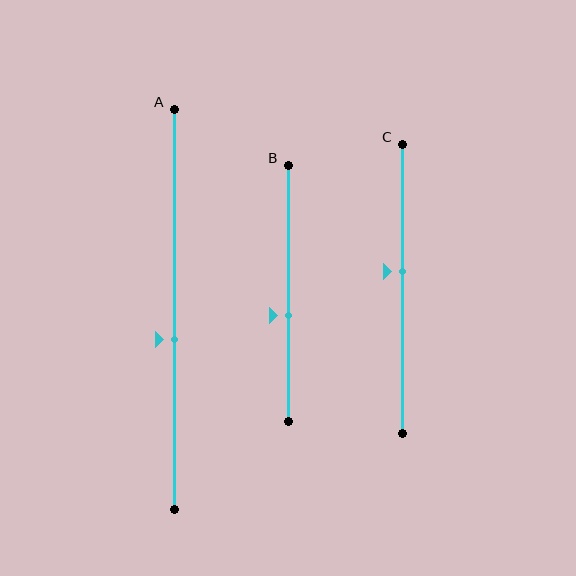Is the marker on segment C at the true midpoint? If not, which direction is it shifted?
No, the marker on segment C is shifted upward by about 6% of the segment length.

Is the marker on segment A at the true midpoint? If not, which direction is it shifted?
No, the marker on segment A is shifted downward by about 7% of the segment length.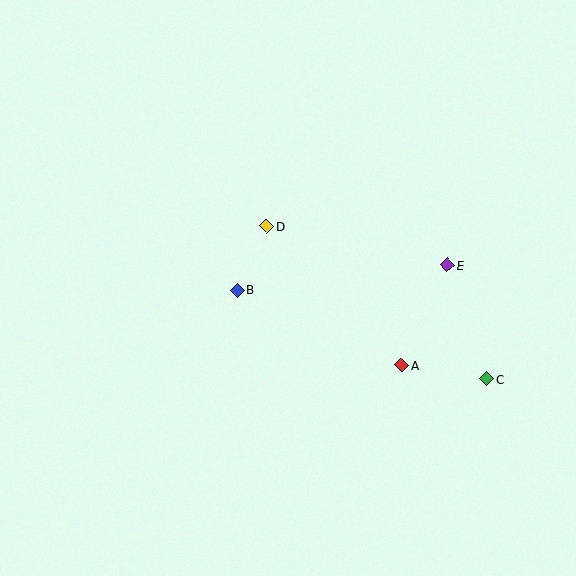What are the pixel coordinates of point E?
Point E is at (447, 265).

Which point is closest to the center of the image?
Point B at (237, 290) is closest to the center.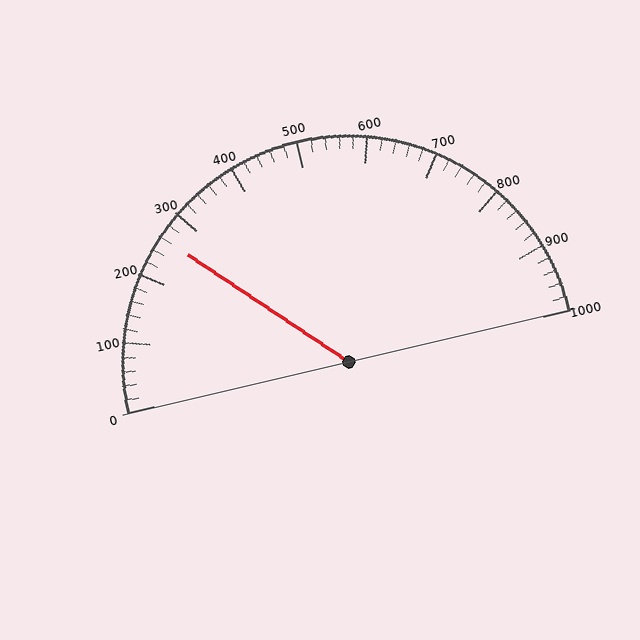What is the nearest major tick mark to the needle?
The nearest major tick mark is 300.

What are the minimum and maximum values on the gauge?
The gauge ranges from 0 to 1000.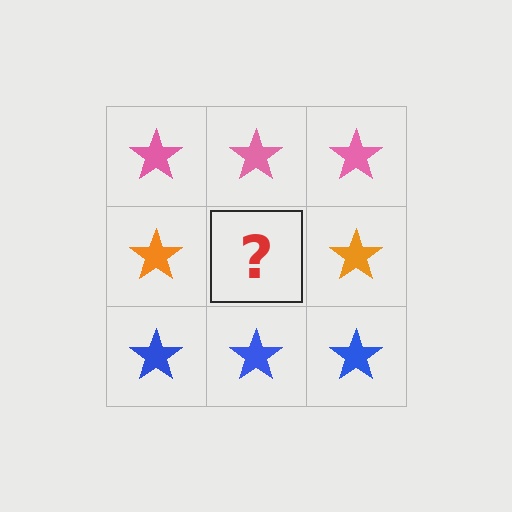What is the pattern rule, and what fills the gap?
The rule is that each row has a consistent color. The gap should be filled with an orange star.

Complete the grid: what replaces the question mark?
The question mark should be replaced with an orange star.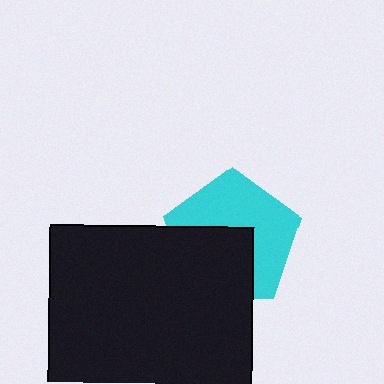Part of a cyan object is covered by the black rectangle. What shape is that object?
It is a pentagon.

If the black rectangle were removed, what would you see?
You would see the complete cyan pentagon.